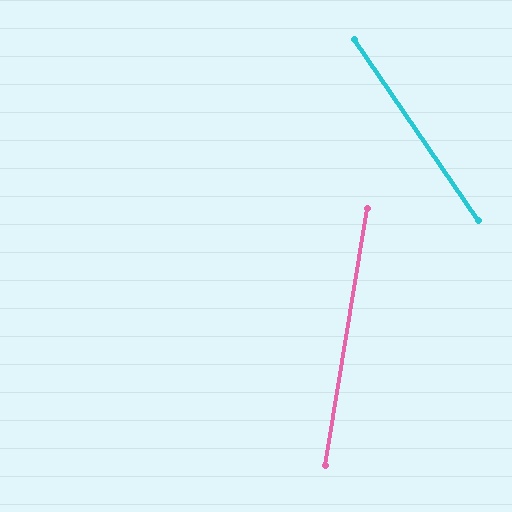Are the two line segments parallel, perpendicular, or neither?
Neither parallel nor perpendicular — they differ by about 44°.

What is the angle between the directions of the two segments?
Approximately 44 degrees.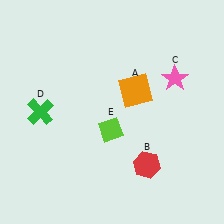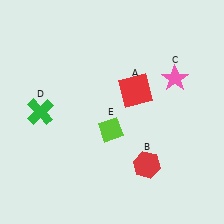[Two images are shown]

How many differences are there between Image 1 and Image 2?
There is 1 difference between the two images.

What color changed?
The square (A) changed from orange in Image 1 to red in Image 2.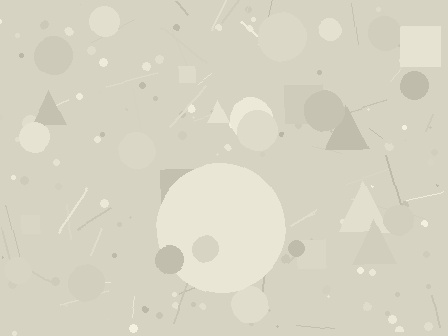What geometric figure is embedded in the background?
A circle is embedded in the background.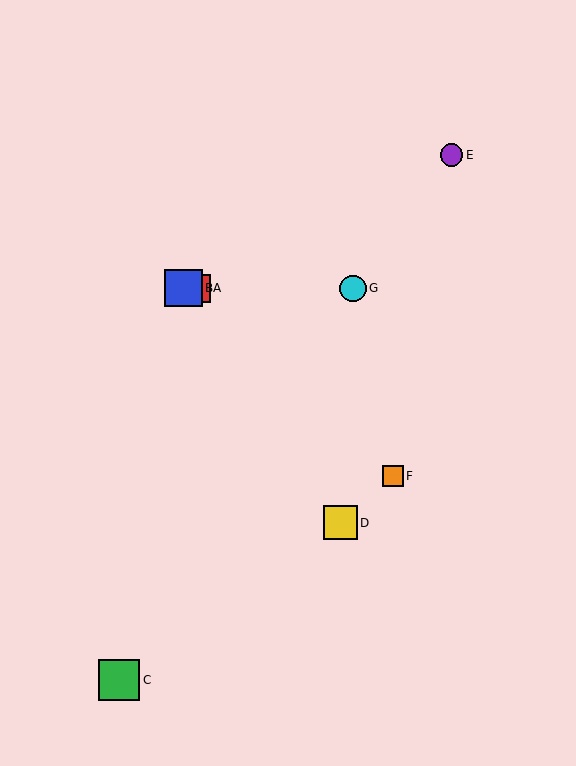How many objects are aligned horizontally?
3 objects (A, B, G) are aligned horizontally.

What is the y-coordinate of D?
Object D is at y≈523.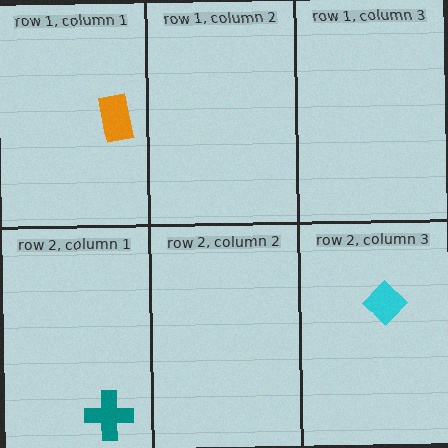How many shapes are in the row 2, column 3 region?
1.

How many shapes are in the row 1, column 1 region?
1.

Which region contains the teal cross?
The row 2, column 1 region.